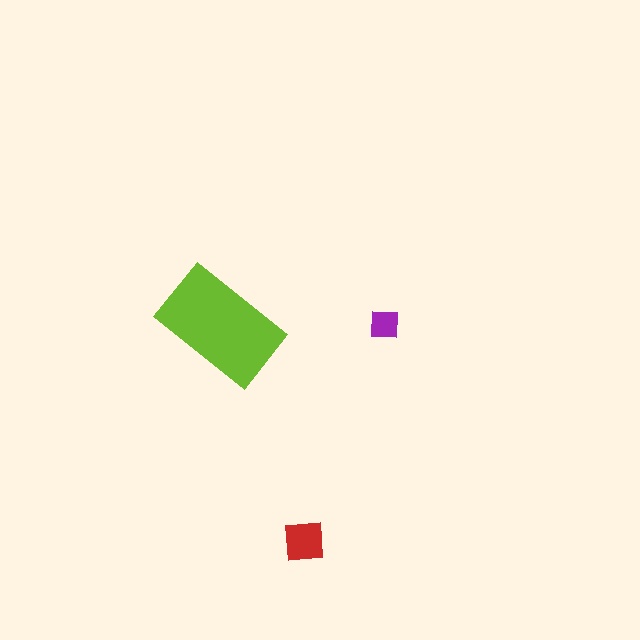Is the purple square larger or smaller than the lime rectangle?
Smaller.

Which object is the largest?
The lime rectangle.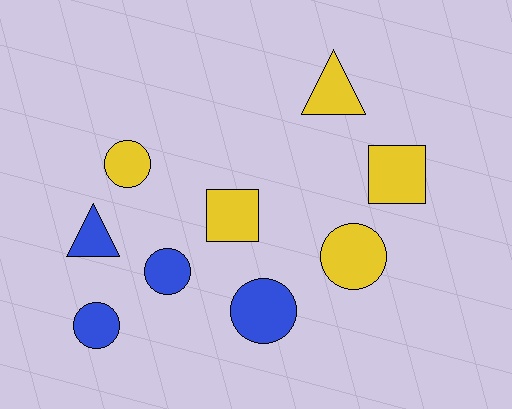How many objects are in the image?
There are 9 objects.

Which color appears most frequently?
Yellow, with 5 objects.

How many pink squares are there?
There are no pink squares.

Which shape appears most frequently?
Circle, with 5 objects.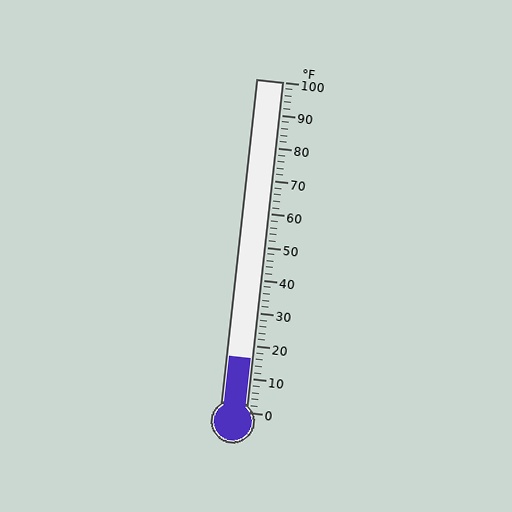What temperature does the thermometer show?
The thermometer shows approximately 16°F.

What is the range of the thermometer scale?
The thermometer scale ranges from 0°F to 100°F.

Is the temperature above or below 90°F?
The temperature is below 90°F.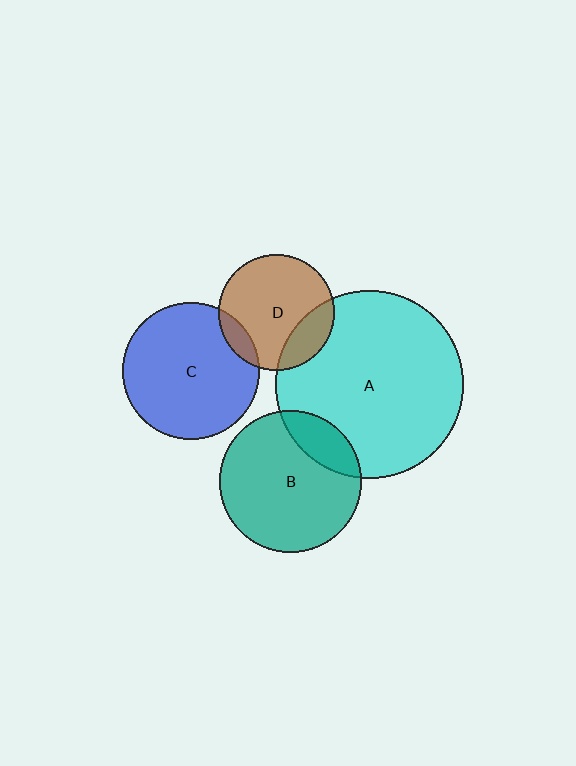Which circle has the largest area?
Circle A (cyan).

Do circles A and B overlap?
Yes.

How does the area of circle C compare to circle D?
Approximately 1.4 times.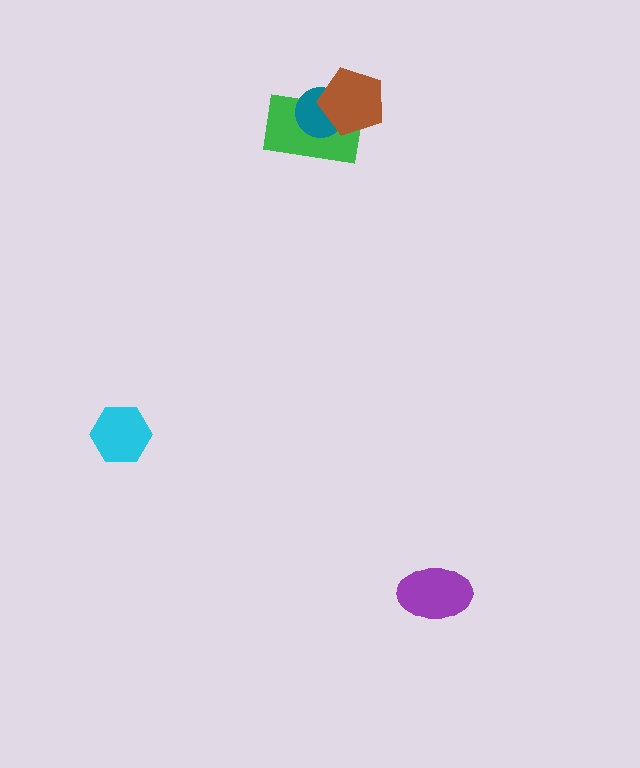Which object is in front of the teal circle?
The brown pentagon is in front of the teal circle.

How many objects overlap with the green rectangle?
2 objects overlap with the green rectangle.